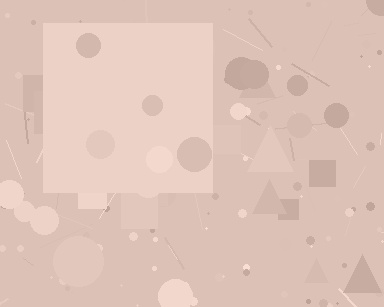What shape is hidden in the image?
A square is hidden in the image.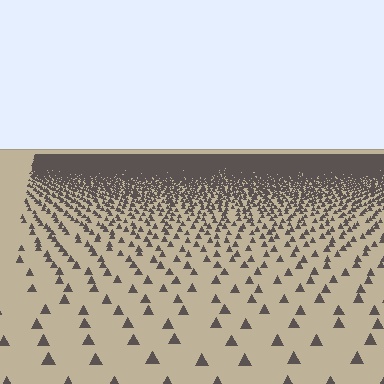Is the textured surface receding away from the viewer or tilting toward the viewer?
The surface is receding away from the viewer. Texture elements get smaller and denser toward the top.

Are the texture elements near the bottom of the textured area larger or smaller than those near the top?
Larger. Near the bottom, elements are closer to the viewer and appear at a bigger on-screen size.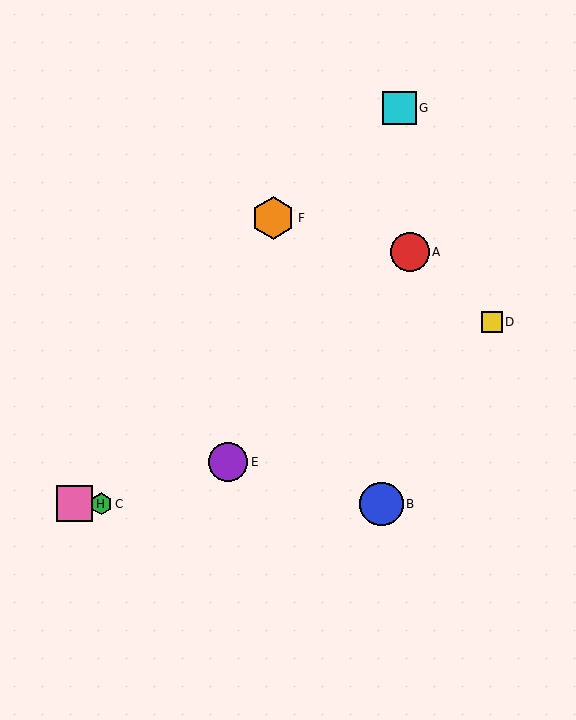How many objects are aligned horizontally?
3 objects (B, C, H) are aligned horizontally.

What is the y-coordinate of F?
Object F is at y≈218.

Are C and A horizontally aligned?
No, C is at y≈504 and A is at y≈252.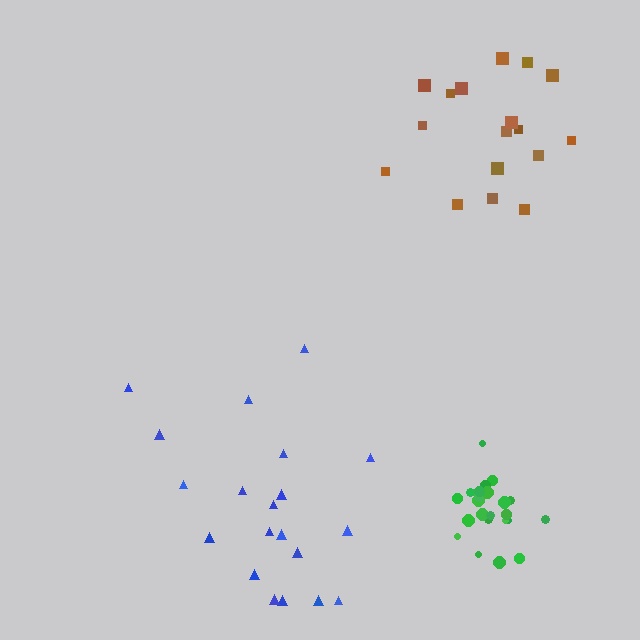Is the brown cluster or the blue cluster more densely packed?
Brown.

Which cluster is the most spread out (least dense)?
Blue.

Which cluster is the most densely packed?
Green.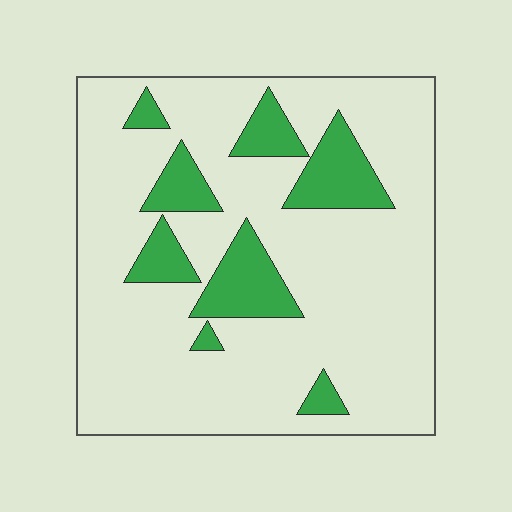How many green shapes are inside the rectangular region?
8.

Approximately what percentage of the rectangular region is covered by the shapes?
Approximately 20%.